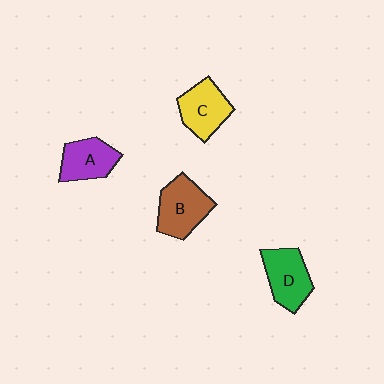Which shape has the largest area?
Shape B (brown).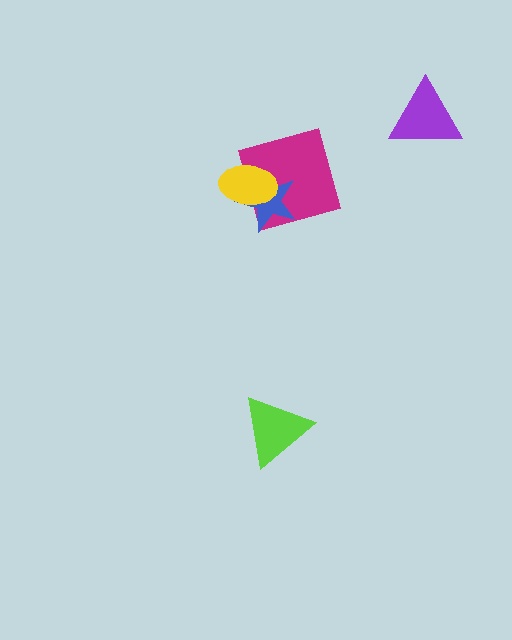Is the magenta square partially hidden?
Yes, it is partially covered by another shape.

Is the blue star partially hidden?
Yes, it is partially covered by another shape.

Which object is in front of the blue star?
The yellow ellipse is in front of the blue star.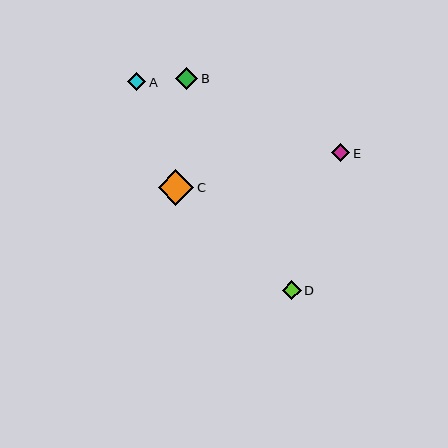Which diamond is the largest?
Diamond C is the largest with a size of approximately 36 pixels.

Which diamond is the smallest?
Diamond E is the smallest with a size of approximately 18 pixels.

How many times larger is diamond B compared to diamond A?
Diamond B is approximately 1.2 times the size of diamond A.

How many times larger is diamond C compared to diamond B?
Diamond C is approximately 1.6 times the size of diamond B.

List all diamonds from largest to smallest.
From largest to smallest: C, B, D, A, E.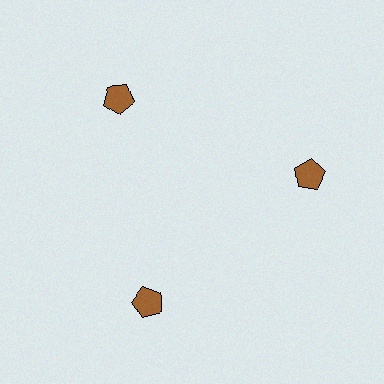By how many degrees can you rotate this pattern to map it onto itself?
The pattern maps onto itself every 120 degrees of rotation.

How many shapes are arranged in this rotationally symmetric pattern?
There are 3 shapes, arranged in 3 groups of 1.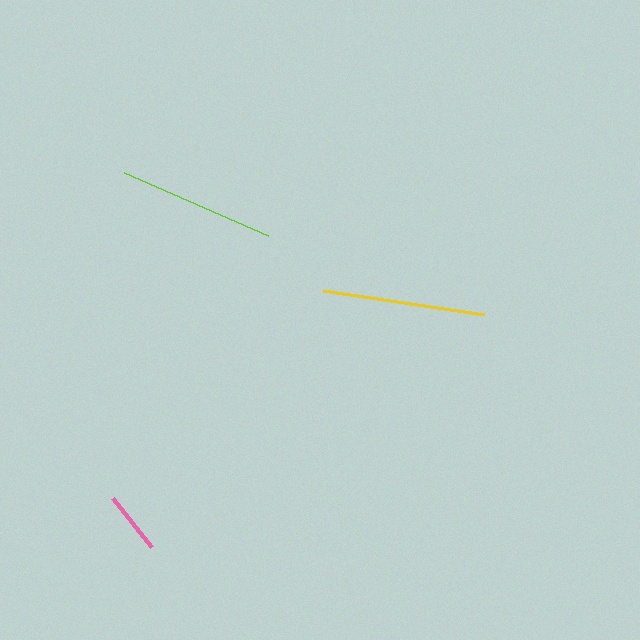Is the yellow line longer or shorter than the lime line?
The yellow line is longer than the lime line.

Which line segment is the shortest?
The pink line is the shortest at approximately 63 pixels.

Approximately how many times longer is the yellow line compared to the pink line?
The yellow line is approximately 2.6 times the length of the pink line.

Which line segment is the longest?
The yellow line is the longest at approximately 164 pixels.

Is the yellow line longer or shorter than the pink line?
The yellow line is longer than the pink line.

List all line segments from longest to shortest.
From longest to shortest: yellow, lime, pink.